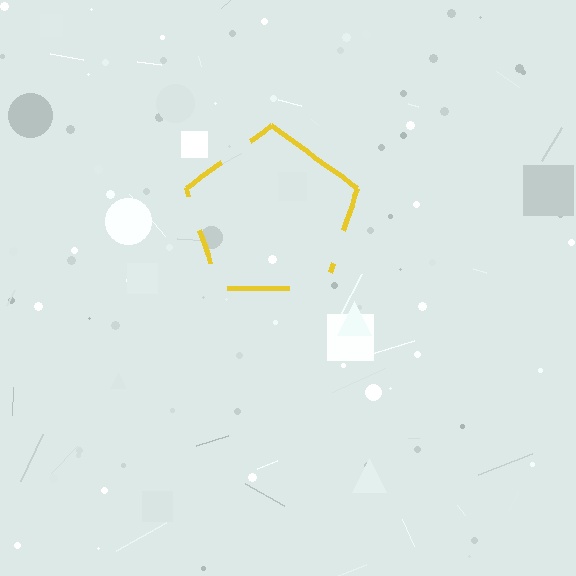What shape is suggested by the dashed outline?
The dashed outline suggests a pentagon.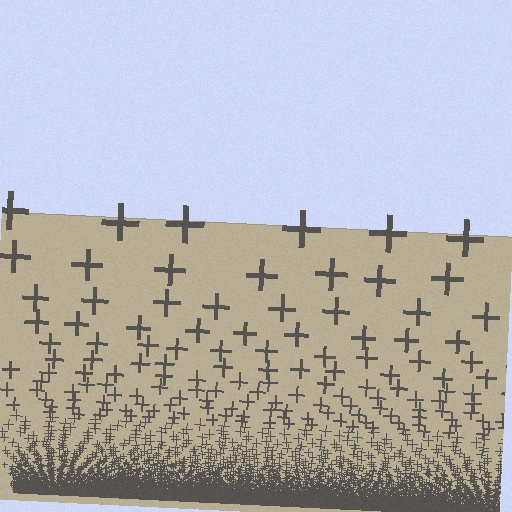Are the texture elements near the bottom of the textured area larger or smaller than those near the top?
Smaller. The gradient is inverted — elements near the bottom are smaller and denser.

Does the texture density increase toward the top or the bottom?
Density increases toward the bottom.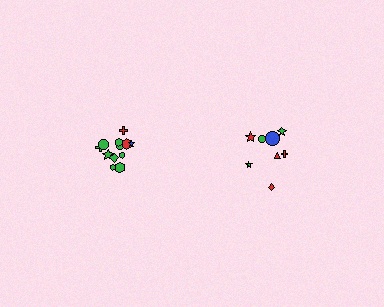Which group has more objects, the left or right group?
The left group.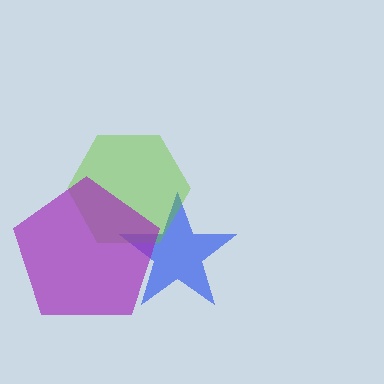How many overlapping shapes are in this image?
There are 3 overlapping shapes in the image.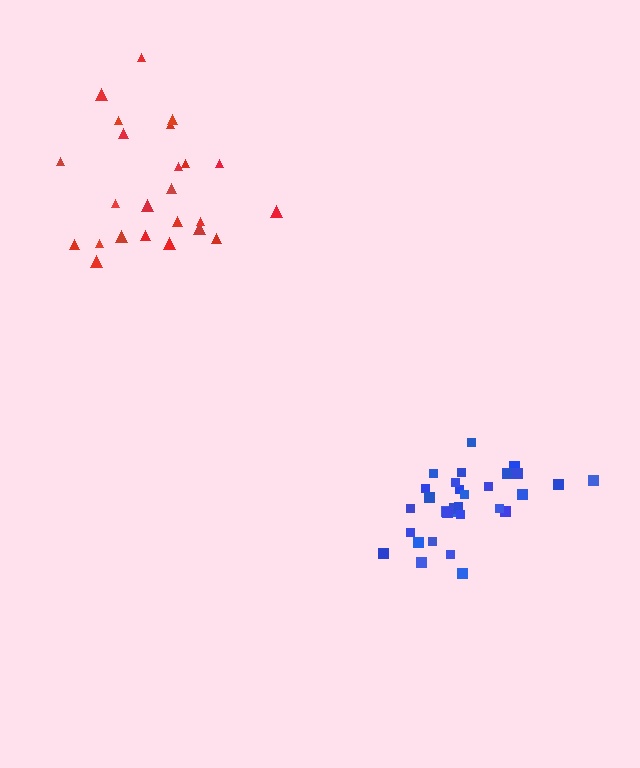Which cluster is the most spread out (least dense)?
Red.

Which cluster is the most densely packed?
Blue.